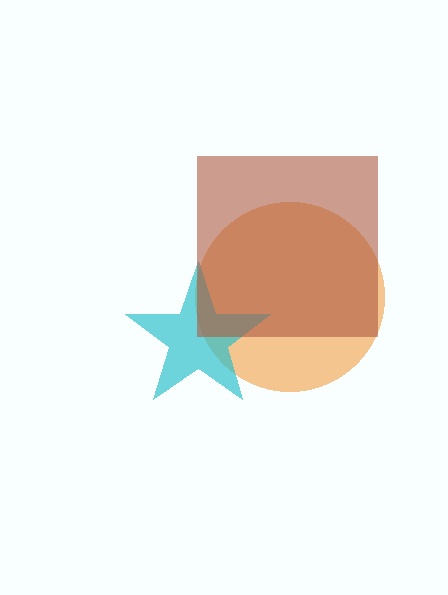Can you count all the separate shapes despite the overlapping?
Yes, there are 3 separate shapes.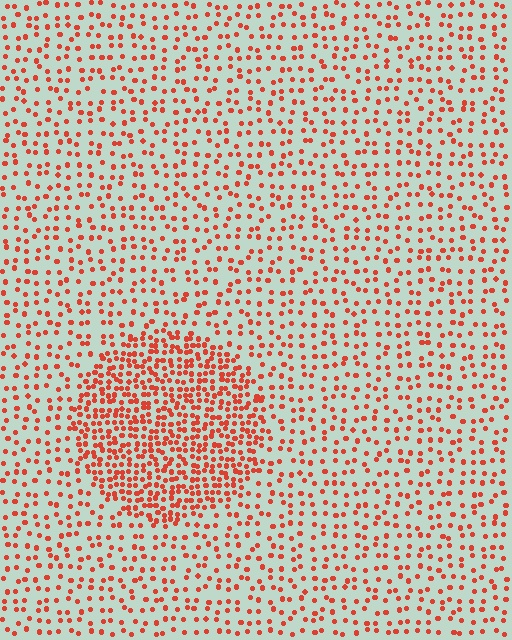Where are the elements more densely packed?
The elements are more densely packed inside the circle boundary.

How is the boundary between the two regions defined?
The boundary is defined by a change in element density (approximately 2.3x ratio). All elements are the same color, size, and shape.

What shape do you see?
I see a circle.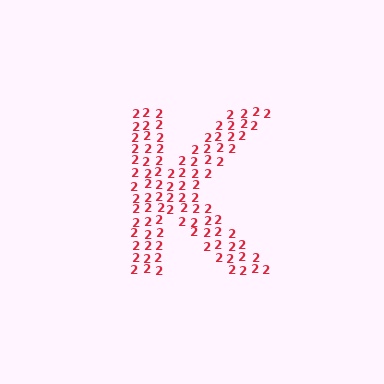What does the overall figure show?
The overall figure shows the letter K.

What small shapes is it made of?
It is made of small digit 2's.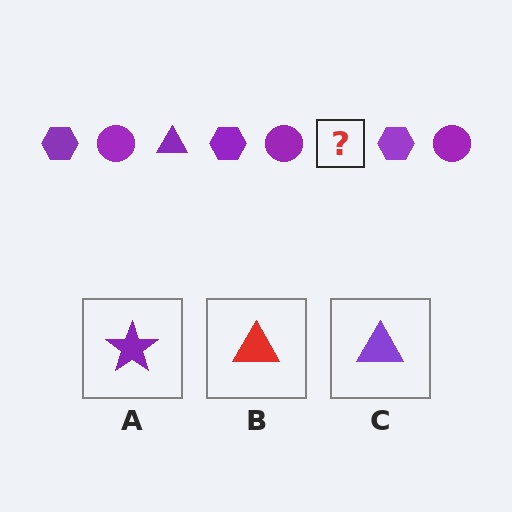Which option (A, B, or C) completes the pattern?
C.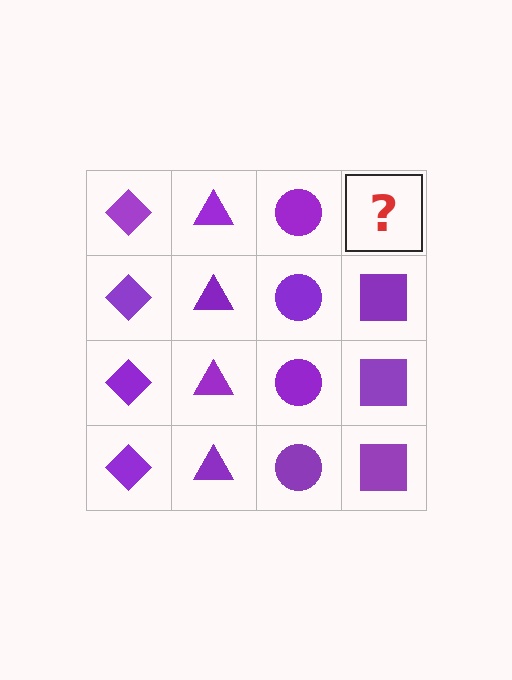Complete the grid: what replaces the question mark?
The question mark should be replaced with a purple square.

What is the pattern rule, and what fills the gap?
The rule is that each column has a consistent shape. The gap should be filled with a purple square.